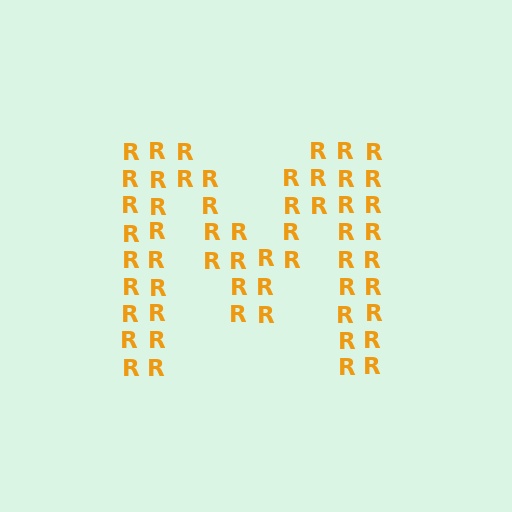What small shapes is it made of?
It is made of small letter R's.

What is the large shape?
The large shape is the letter M.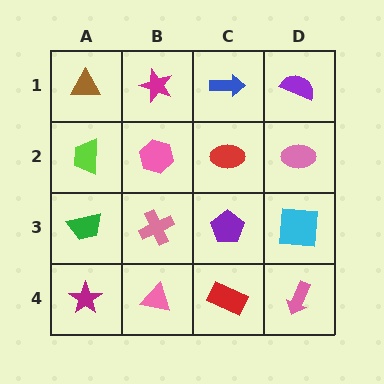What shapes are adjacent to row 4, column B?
A pink cross (row 3, column B), a magenta star (row 4, column A), a red rectangle (row 4, column C).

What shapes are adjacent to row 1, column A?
A lime trapezoid (row 2, column A), a magenta star (row 1, column B).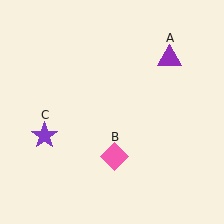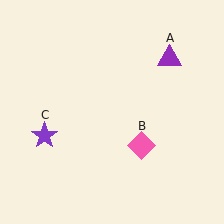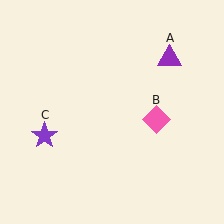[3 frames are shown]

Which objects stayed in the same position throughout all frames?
Purple triangle (object A) and purple star (object C) remained stationary.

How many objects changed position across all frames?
1 object changed position: pink diamond (object B).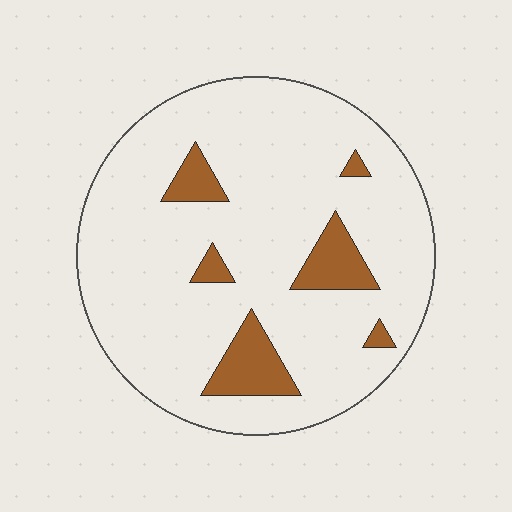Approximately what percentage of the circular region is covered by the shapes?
Approximately 10%.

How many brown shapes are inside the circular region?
6.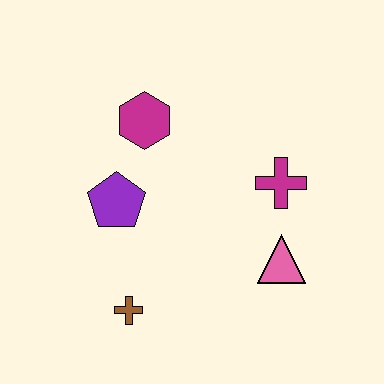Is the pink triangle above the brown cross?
Yes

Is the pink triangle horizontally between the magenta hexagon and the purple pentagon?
No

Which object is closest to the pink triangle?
The magenta cross is closest to the pink triangle.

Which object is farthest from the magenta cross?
The brown cross is farthest from the magenta cross.